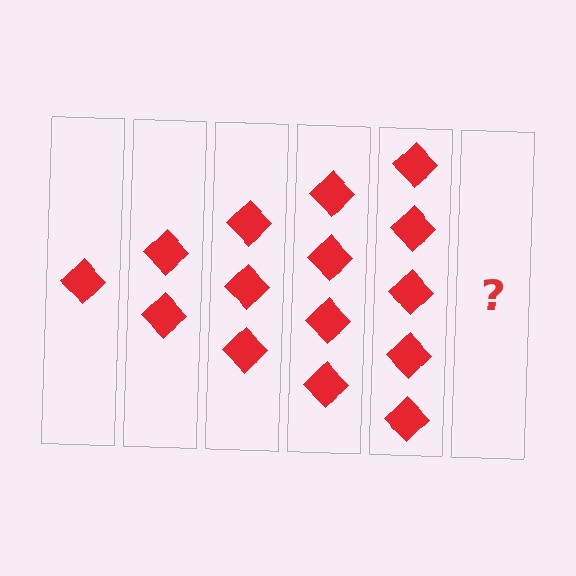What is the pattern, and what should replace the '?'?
The pattern is that each step adds one more diamond. The '?' should be 6 diamonds.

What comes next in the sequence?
The next element should be 6 diamonds.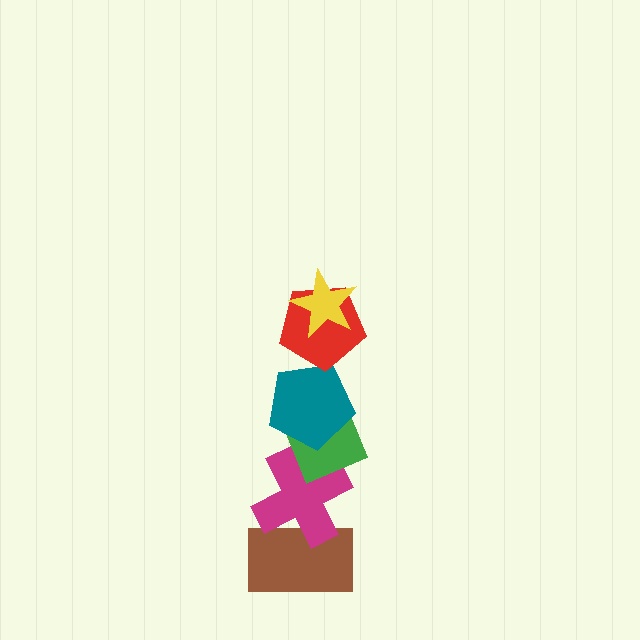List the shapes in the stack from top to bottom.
From top to bottom: the yellow star, the red pentagon, the teal pentagon, the green diamond, the magenta cross, the brown rectangle.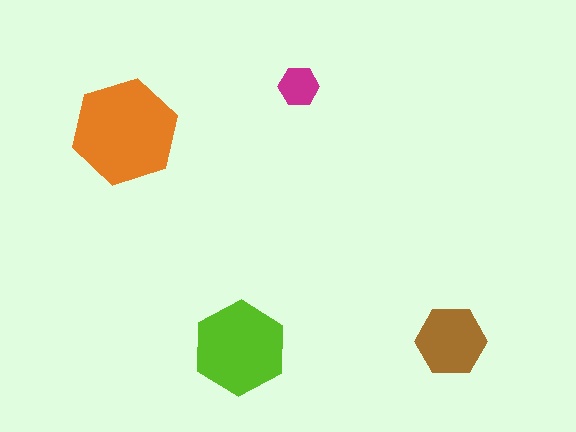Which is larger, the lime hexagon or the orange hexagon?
The orange one.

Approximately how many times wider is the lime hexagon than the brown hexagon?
About 1.5 times wider.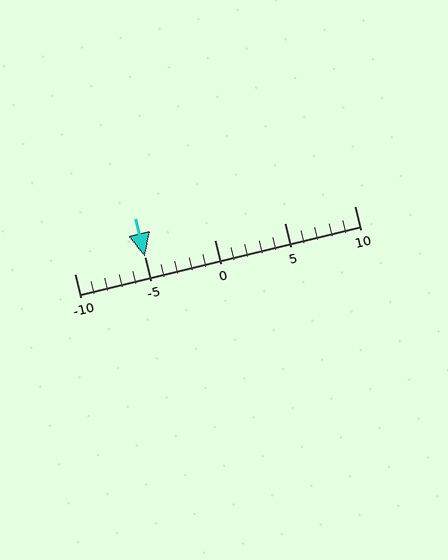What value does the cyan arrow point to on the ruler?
The cyan arrow points to approximately -5.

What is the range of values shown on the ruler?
The ruler shows values from -10 to 10.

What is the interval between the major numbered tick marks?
The major tick marks are spaced 5 units apart.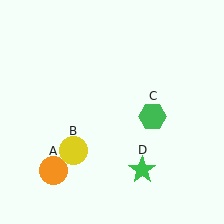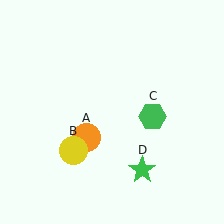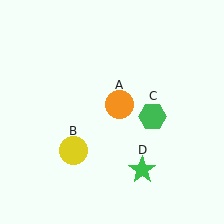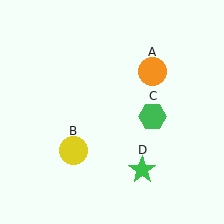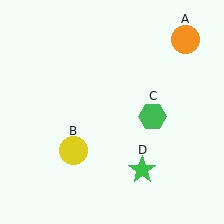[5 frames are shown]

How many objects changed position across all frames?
1 object changed position: orange circle (object A).